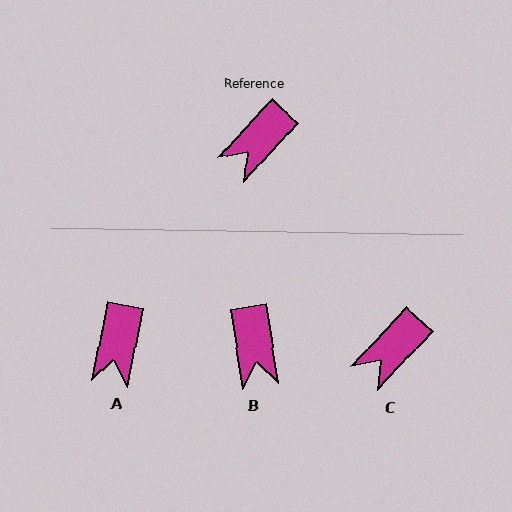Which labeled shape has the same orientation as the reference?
C.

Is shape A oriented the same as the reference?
No, it is off by about 32 degrees.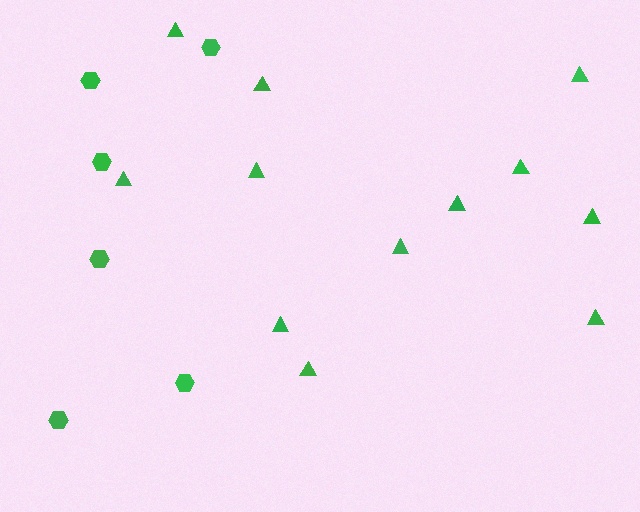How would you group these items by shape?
There are 2 groups: one group of triangles (12) and one group of hexagons (6).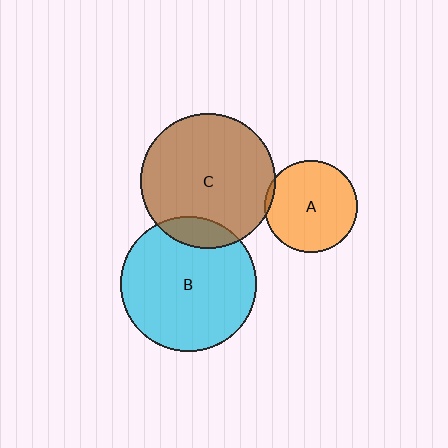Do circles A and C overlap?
Yes.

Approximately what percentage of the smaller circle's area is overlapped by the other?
Approximately 5%.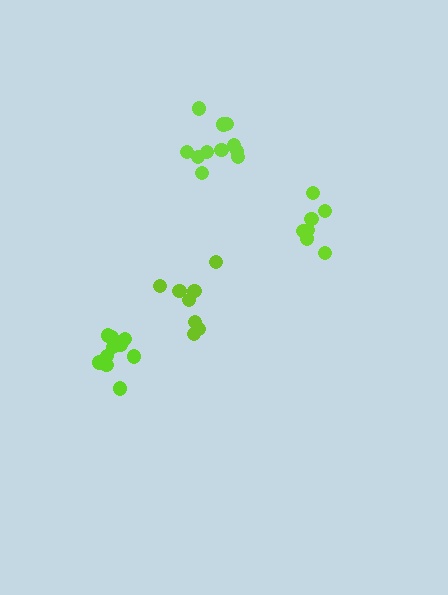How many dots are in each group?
Group 1: 7 dots, Group 2: 8 dots, Group 3: 11 dots, Group 4: 10 dots (36 total).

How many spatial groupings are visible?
There are 4 spatial groupings.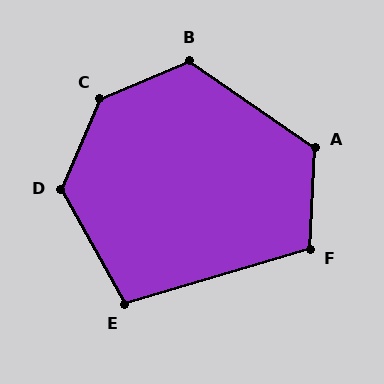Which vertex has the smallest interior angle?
E, at approximately 102 degrees.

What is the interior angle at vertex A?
Approximately 122 degrees (obtuse).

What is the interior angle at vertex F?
Approximately 110 degrees (obtuse).